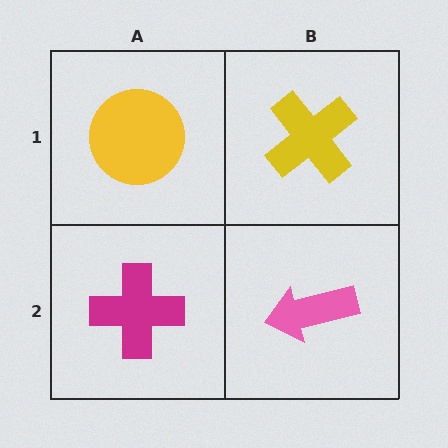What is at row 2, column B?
A pink arrow.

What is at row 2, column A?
A magenta cross.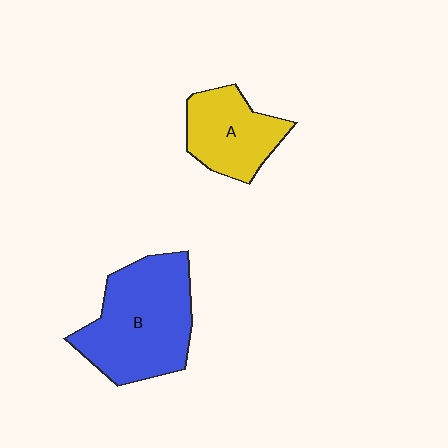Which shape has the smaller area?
Shape A (yellow).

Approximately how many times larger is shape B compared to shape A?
Approximately 1.7 times.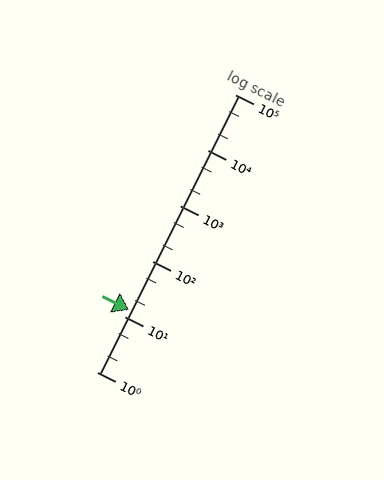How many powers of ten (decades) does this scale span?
The scale spans 5 decades, from 1 to 100000.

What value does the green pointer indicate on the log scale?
The pointer indicates approximately 13.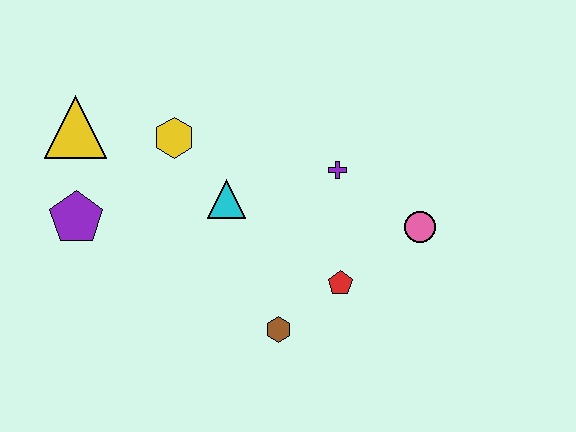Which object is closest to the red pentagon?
The brown hexagon is closest to the red pentagon.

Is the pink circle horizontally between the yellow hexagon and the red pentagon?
No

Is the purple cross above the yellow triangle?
No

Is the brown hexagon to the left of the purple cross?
Yes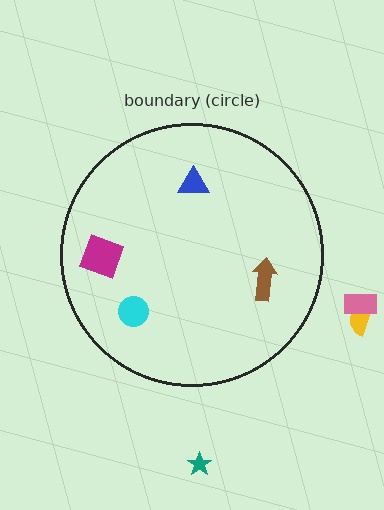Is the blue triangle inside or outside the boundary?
Inside.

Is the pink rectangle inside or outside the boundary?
Outside.